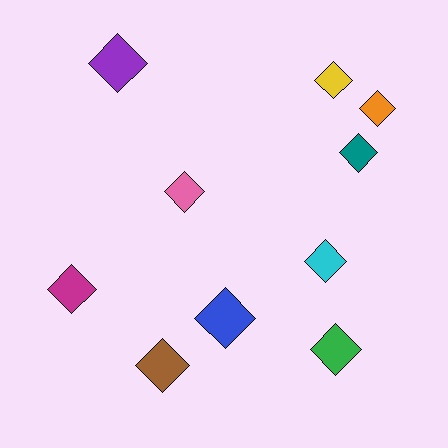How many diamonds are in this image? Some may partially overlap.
There are 10 diamonds.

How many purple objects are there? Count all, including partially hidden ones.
There is 1 purple object.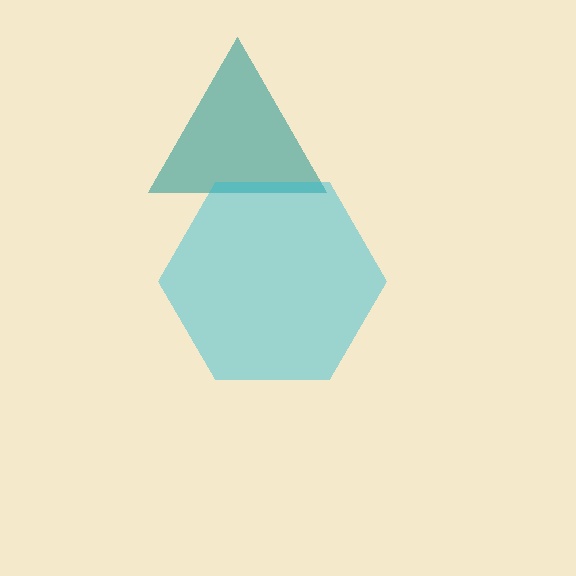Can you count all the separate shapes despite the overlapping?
Yes, there are 2 separate shapes.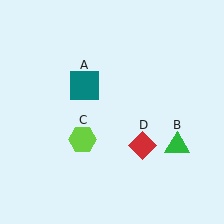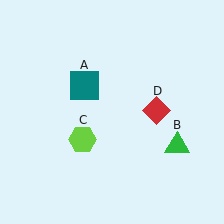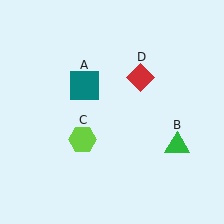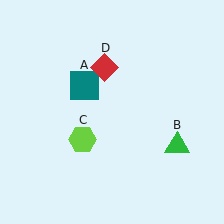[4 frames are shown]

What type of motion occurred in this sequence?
The red diamond (object D) rotated counterclockwise around the center of the scene.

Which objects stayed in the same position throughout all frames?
Teal square (object A) and green triangle (object B) and lime hexagon (object C) remained stationary.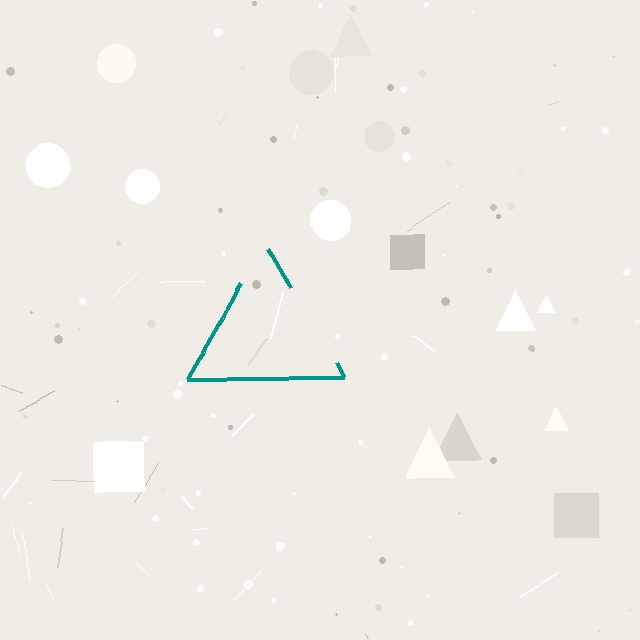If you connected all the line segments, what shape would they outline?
They would outline a triangle.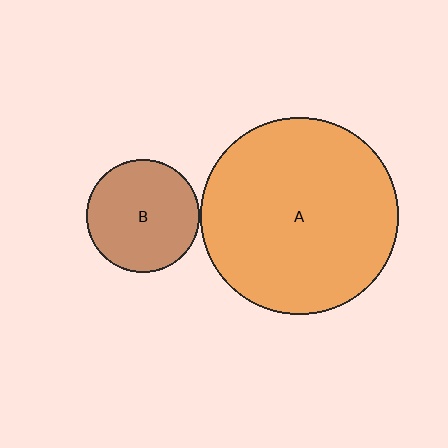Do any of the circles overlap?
No, none of the circles overlap.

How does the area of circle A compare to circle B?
Approximately 3.1 times.